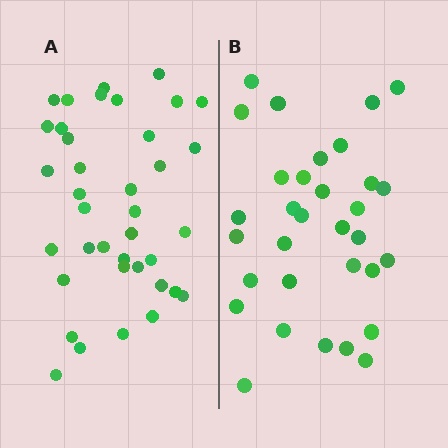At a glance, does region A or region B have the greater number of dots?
Region A (the left region) has more dots.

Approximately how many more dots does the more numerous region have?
Region A has about 6 more dots than region B.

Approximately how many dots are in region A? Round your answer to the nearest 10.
About 40 dots. (The exact count is 38, which rounds to 40.)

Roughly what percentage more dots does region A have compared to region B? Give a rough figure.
About 20% more.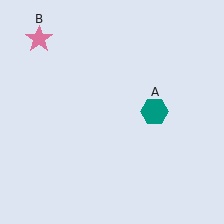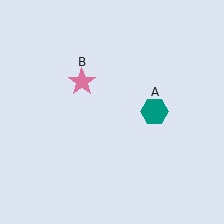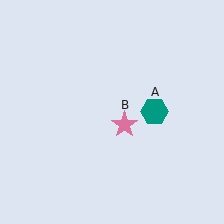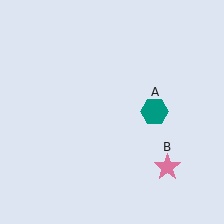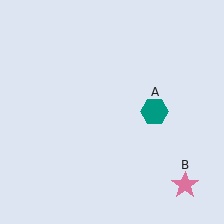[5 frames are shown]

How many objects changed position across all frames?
1 object changed position: pink star (object B).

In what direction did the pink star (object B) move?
The pink star (object B) moved down and to the right.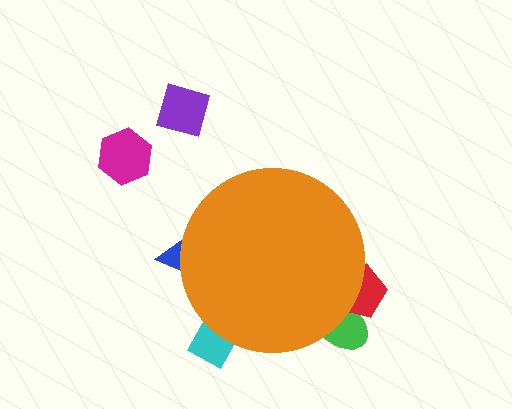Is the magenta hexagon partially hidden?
No, the magenta hexagon is fully visible.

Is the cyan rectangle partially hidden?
Yes, the cyan rectangle is partially hidden behind the orange circle.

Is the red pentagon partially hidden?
Yes, the red pentagon is partially hidden behind the orange circle.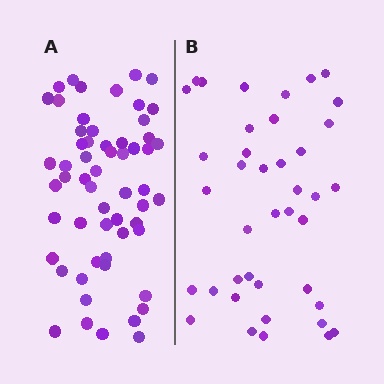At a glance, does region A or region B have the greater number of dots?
Region A (the left region) has more dots.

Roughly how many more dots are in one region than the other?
Region A has approximately 20 more dots than region B.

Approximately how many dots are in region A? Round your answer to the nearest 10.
About 60 dots. (The exact count is 58, which rounds to 60.)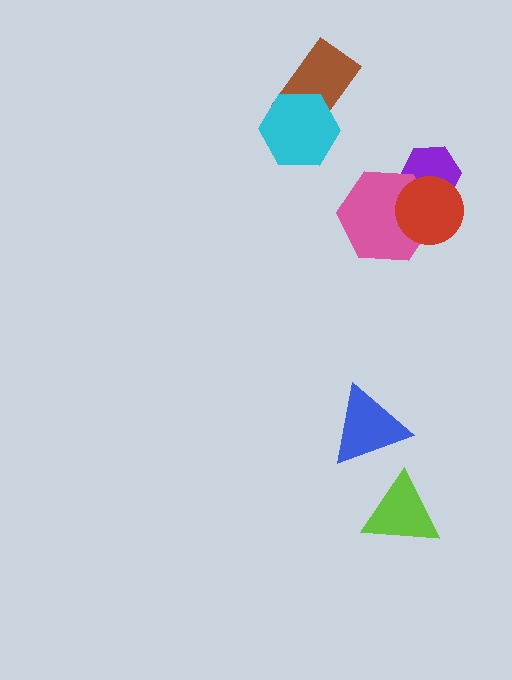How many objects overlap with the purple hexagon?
2 objects overlap with the purple hexagon.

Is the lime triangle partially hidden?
No, no other shape covers it.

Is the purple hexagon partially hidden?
Yes, it is partially covered by another shape.